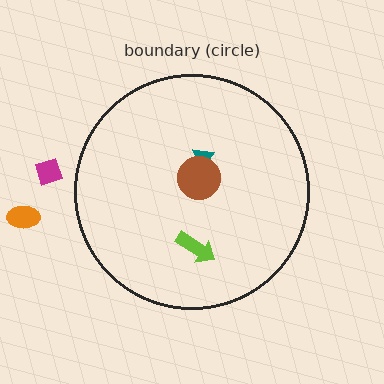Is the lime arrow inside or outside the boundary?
Inside.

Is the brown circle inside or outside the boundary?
Inside.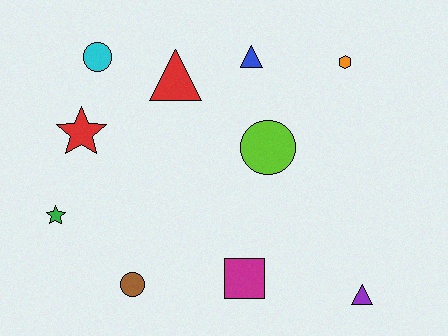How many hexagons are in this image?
There is 1 hexagon.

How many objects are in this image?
There are 10 objects.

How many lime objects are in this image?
There is 1 lime object.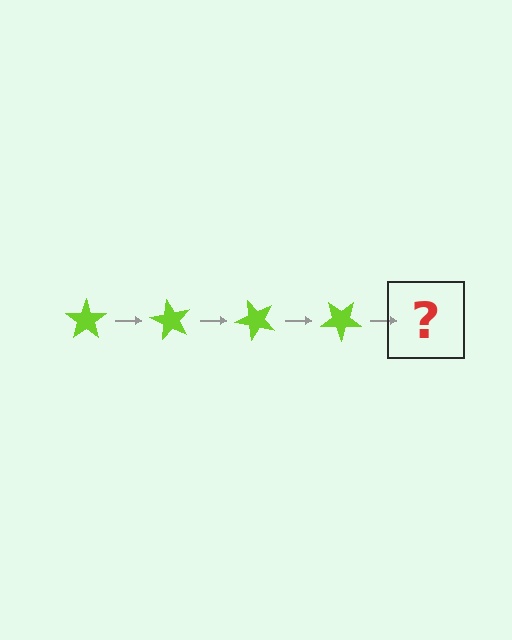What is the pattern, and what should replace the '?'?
The pattern is that the star rotates 60 degrees each step. The '?' should be a lime star rotated 240 degrees.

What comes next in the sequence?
The next element should be a lime star rotated 240 degrees.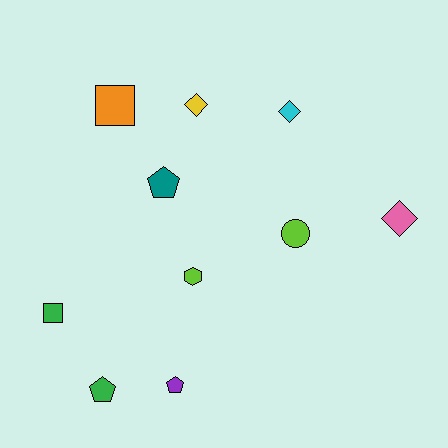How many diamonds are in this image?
There are 3 diamonds.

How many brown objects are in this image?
There are no brown objects.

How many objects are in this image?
There are 10 objects.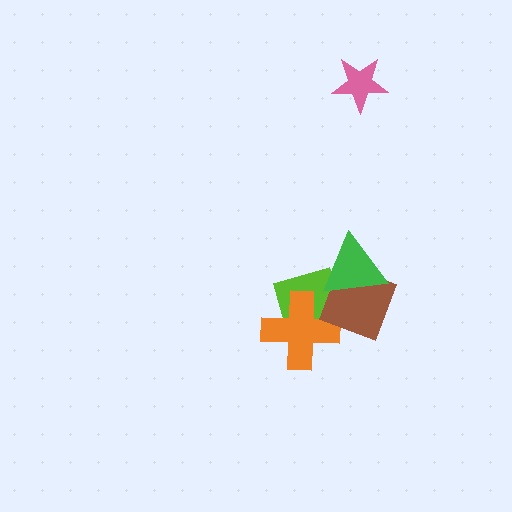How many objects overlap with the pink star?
0 objects overlap with the pink star.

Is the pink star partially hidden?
No, no other shape covers it.